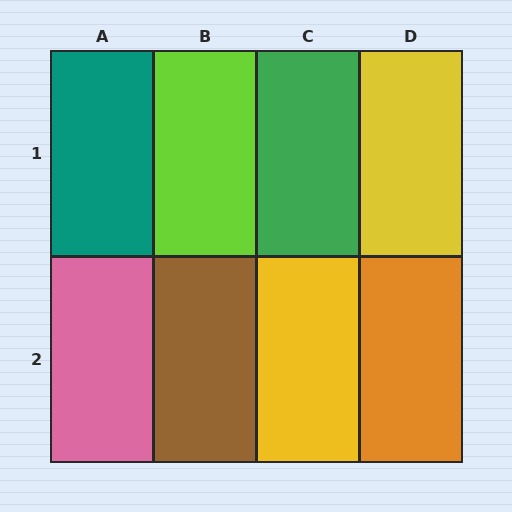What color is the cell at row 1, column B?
Lime.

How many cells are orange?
1 cell is orange.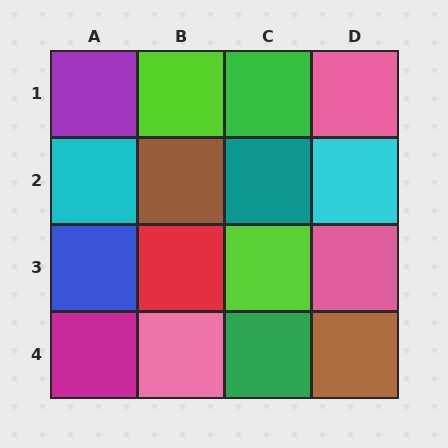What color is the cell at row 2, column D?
Cyan.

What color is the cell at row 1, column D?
Pink.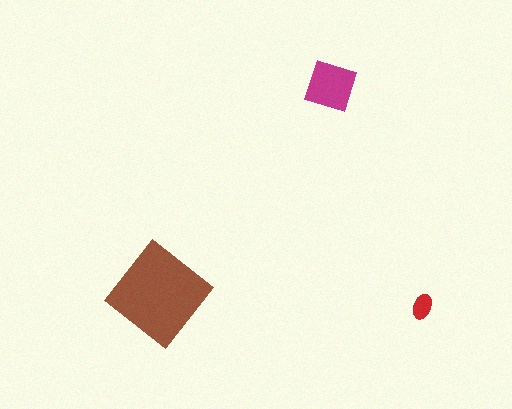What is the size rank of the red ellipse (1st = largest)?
3rd.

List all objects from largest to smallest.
The brown diamond, the magenta diamond, the red ellipse.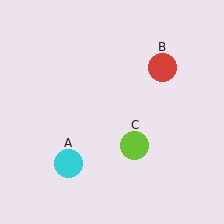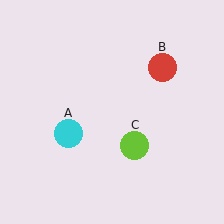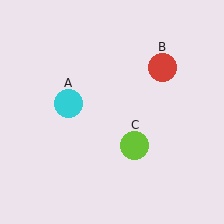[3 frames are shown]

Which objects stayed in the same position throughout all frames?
Red circle (object B) and lime circle (object C) remained stationary.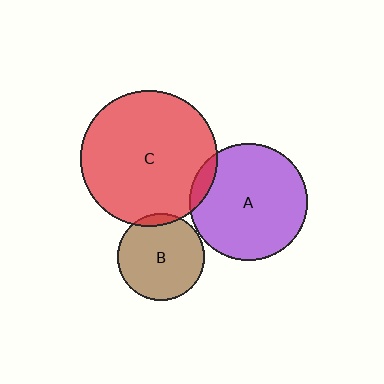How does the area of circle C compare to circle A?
Approximately 1.3 times.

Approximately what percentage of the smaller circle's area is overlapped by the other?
Approximately 10%.